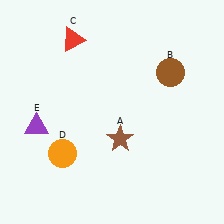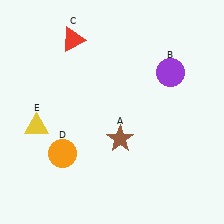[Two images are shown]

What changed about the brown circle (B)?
In Image 1, B is brown. In Image 2, it changed to purple.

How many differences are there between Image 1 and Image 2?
There are 2 differences between the two images.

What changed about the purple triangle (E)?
In Image 1, E is purple. In Image 2, it changed to yellow.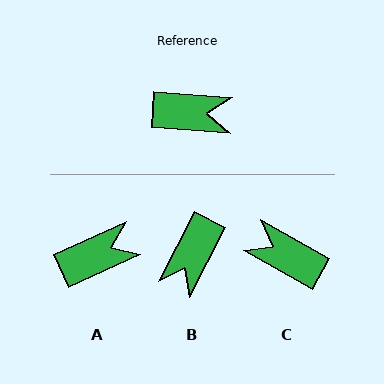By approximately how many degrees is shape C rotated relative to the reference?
Approximately 155 degrees counter-clockwise.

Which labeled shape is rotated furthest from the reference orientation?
C, about 155 degrees away.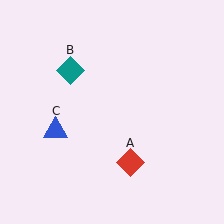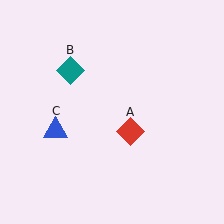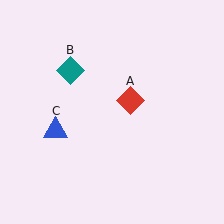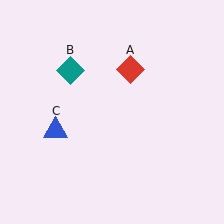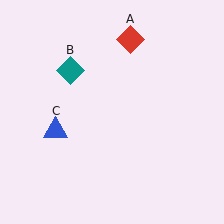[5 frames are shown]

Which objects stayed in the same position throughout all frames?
Teal diamond (object B) and blue triangle (object C) remained stationary.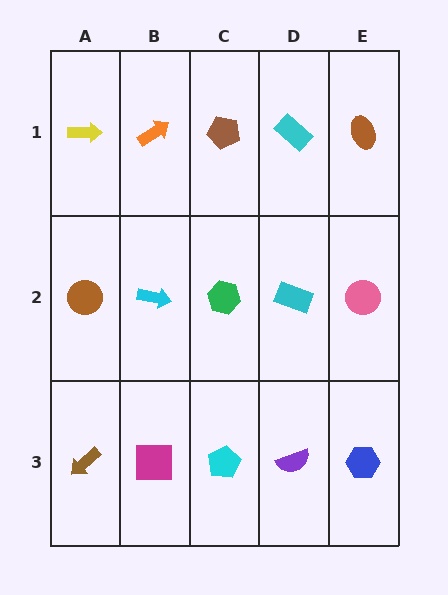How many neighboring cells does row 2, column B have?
4.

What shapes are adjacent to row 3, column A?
A brown circle (row 2, column A), a magenta square (row 3, column B).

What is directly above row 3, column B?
A cyan arrow.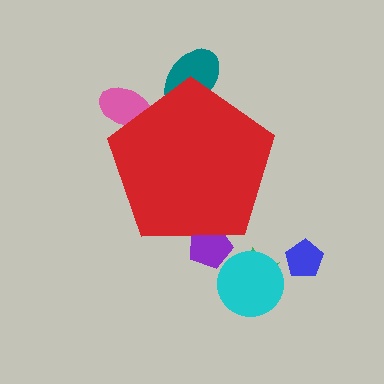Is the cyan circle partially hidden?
No, the cyan circle is fully visible.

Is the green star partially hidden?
No, the green star is fully visible.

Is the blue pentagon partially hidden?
No, the blue pentagon is fully visible.